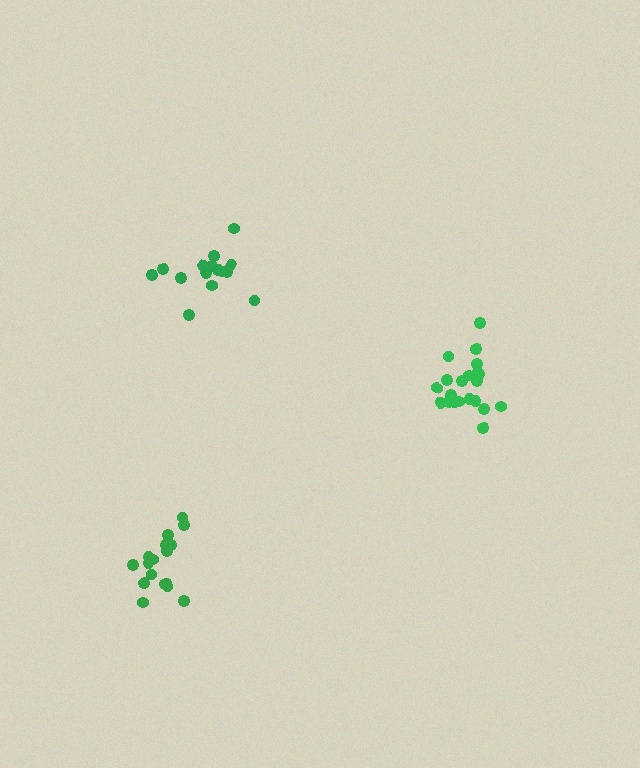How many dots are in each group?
Group 1: 15 dots, Group 2: 17 dots, Group 3: 21 dots (53 total).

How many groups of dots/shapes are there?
There are 3 groups.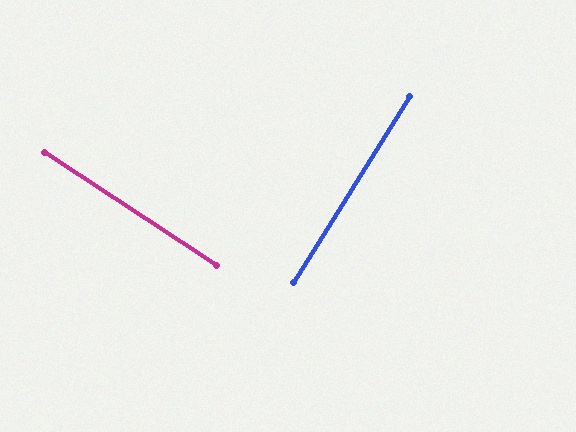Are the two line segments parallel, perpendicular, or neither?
Perpendicular — they meet at approximately 89°.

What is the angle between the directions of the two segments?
Approximately 89 degrees.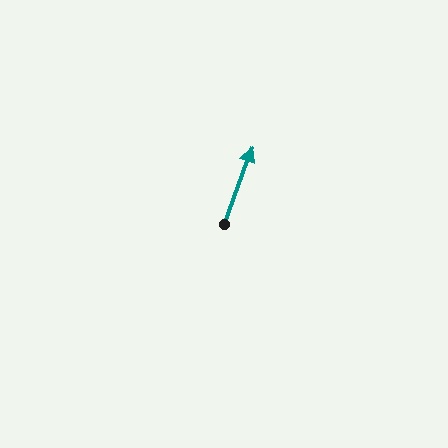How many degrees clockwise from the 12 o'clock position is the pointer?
Approximately 20 degrees.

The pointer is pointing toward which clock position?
Roughly 1 o'clock.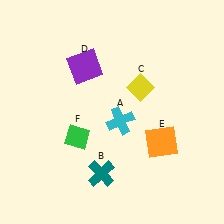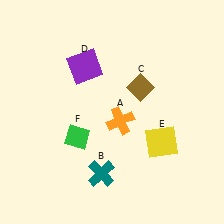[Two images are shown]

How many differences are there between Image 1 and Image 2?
There are 3 differences between the two images.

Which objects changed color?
A changed from cyan to orange. C changed from yellow to brown. E changed from orange to yellow.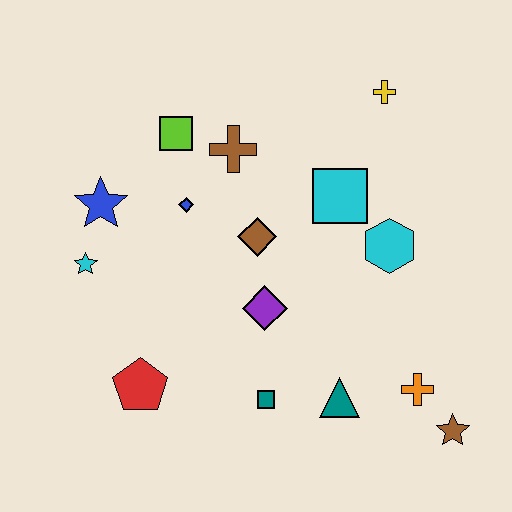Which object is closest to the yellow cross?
The cyan square is closest to the yellow cross.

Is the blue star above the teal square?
Yes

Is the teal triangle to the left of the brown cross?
No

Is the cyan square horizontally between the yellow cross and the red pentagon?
Yes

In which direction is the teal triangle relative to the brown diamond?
The teal triangle is below the brown diamond.